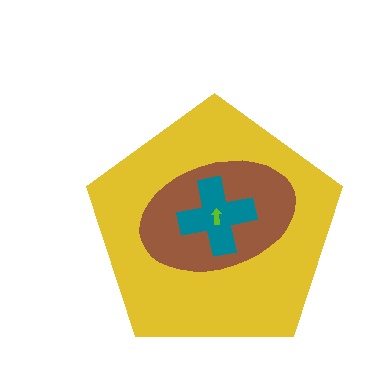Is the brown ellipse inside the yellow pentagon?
Yes.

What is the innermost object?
The lime arrow.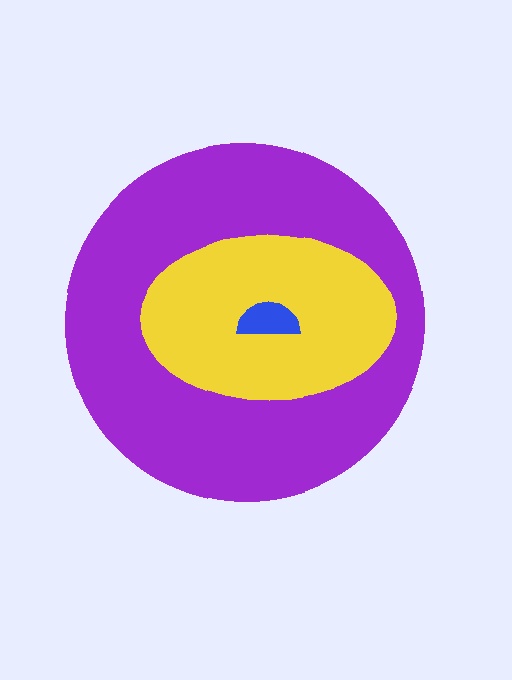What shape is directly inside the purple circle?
The yellow ellipse.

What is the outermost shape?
The purple circle.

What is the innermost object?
The blue semicircle.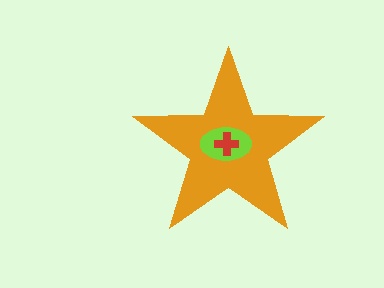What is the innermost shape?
The red cross.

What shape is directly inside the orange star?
The lime ellipse.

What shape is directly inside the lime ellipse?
The red cross.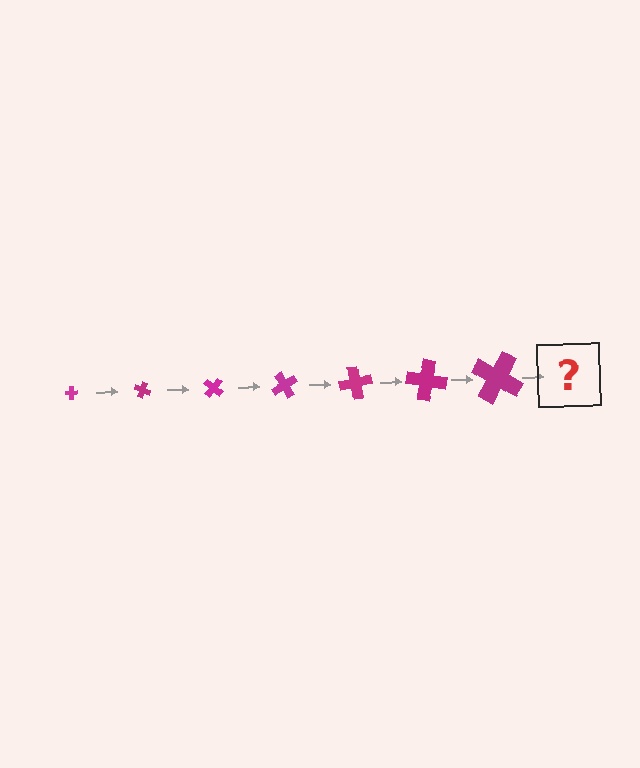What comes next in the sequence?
The next element should be a cross, larger than the previous one and rotated 140 degrees from the start.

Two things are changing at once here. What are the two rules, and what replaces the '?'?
The two rules are that the cross grows larger each step and it rotates 20 degrees each step. The '?' should be a cross, larger than the previous one and rotated 140 degrees from the start.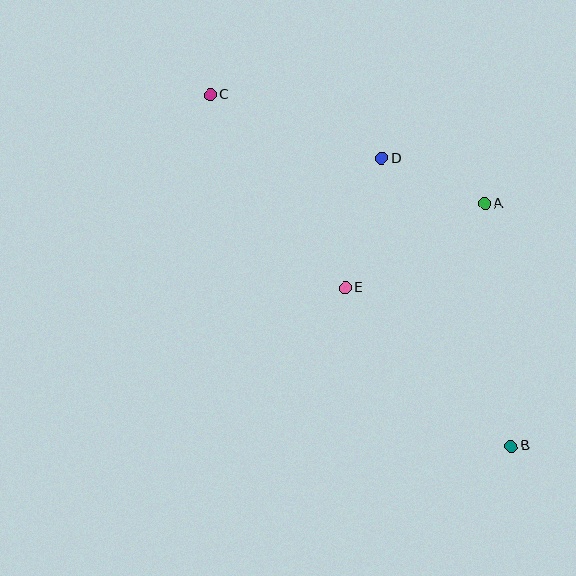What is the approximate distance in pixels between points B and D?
The distance between B and D is approximately 315 pixels.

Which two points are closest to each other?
Points A and D are closest to each other.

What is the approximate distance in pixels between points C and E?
The distance between C and E is approximately 235 pixels.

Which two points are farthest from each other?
Points B and C are farthest from each other.